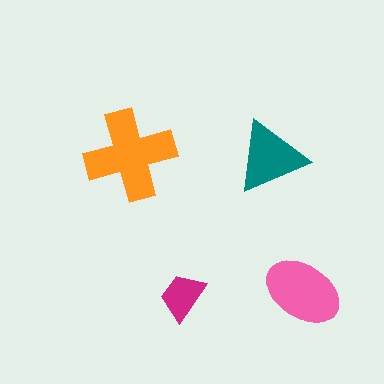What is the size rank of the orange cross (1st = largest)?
1st.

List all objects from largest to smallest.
The orange cross, the pink ellipse, the teal triangle, the magenta trapezoid.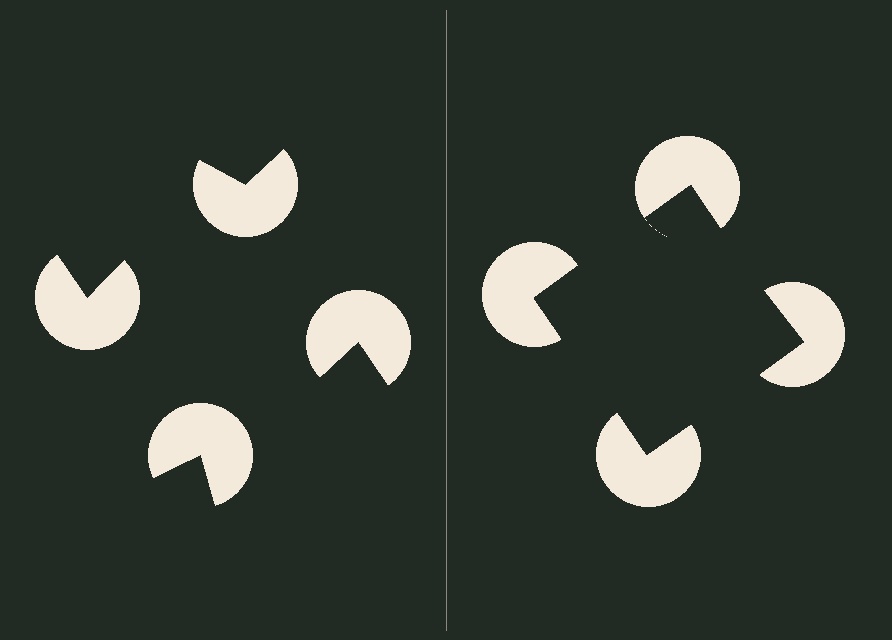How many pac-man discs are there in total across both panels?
8 — 4 on each side.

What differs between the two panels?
The pac-man discs are positioned identically on both sides; only the wedge orientations differ. On the right they align to a square; on the left they are misaligned.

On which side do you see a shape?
An illusory square appears on the right side. On the left side the wedge cuts are rotated, so no coherent shape forms.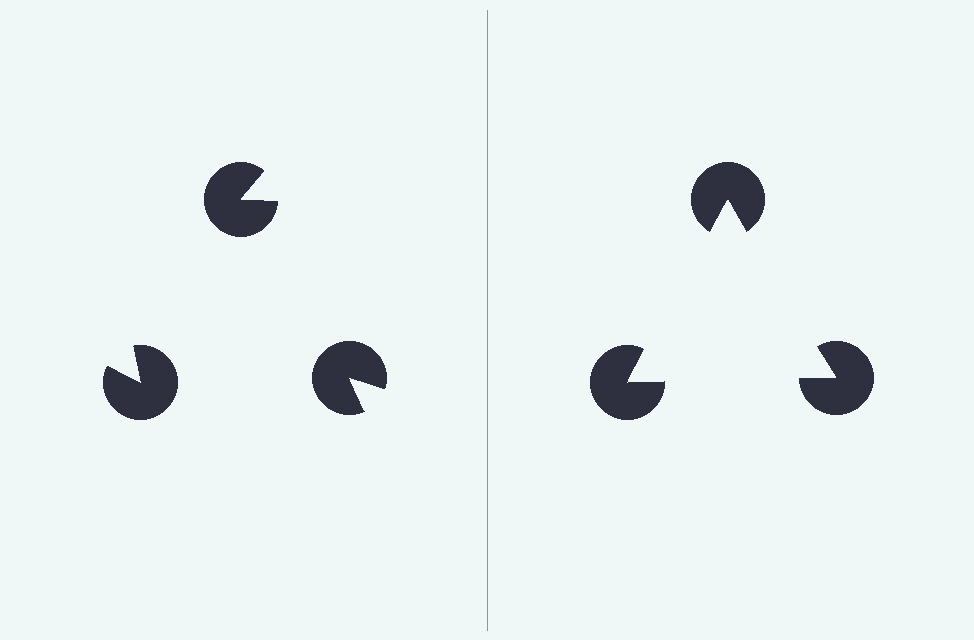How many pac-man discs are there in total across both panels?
6 — 3 on each side.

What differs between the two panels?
The pac-man discs are positioned identically on both sides; only the wedge orientations differ. On the right they align to a triangle; on the left they are misaligned.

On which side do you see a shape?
An illusory triangle appears on the right side. On the left side the wedge cuts are rotated, so no coherent shape forms.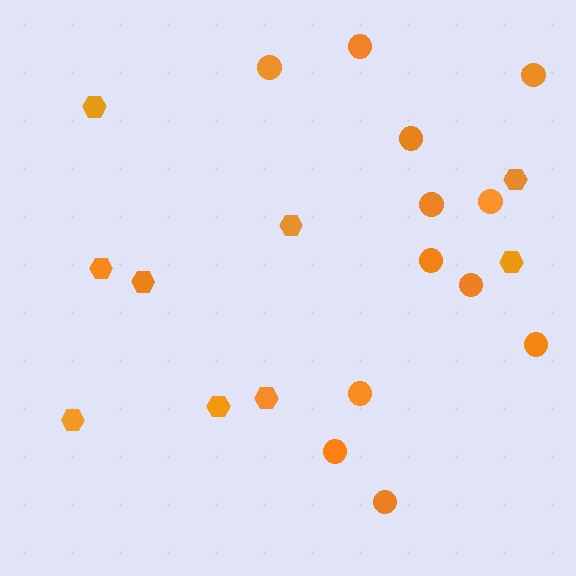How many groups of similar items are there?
There are 2 groups: one group of hexagons (9) and one group of circles (12).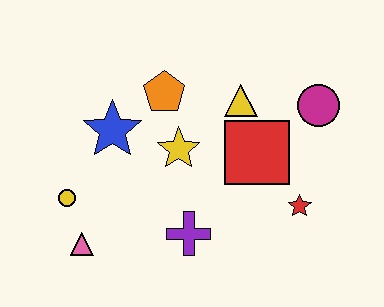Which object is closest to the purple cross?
The yellow star is closest to the purple cross.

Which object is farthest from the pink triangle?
The magenta circle is farthest from the pink triangle.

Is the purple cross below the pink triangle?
No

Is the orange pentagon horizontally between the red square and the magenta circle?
No